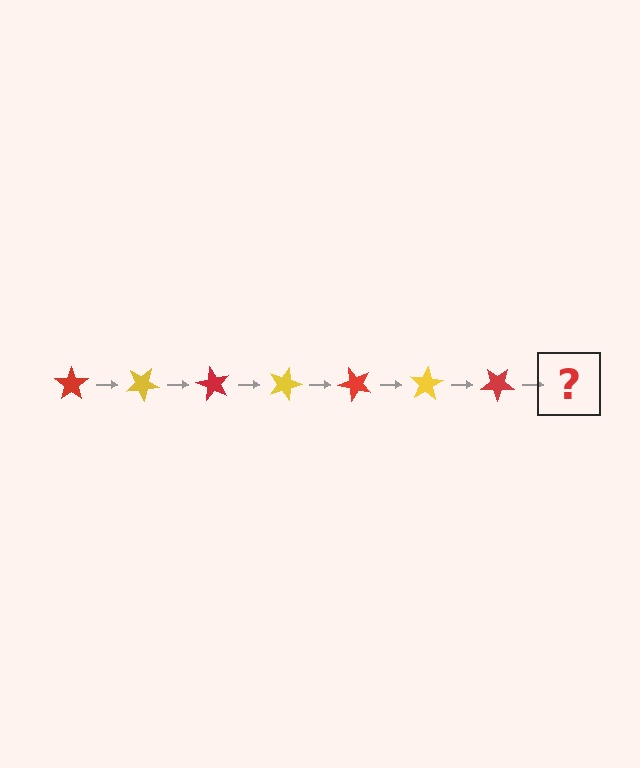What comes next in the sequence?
The next element should be a yellow star, rotated 210 degrees from the start.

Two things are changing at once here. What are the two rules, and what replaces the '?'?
The two rules are that it rotates 30 degrees each step and the color cycles through red and yellow. The '?' should be a yellow star, rotated 210 degrees from the start.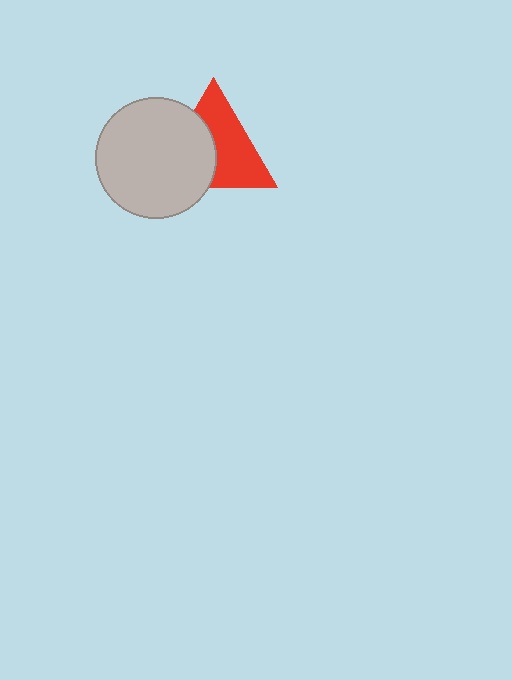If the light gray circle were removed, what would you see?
You would see the complete red triangle.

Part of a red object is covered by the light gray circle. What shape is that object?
It is a triangle.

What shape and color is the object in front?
The object in front is a light gray circle.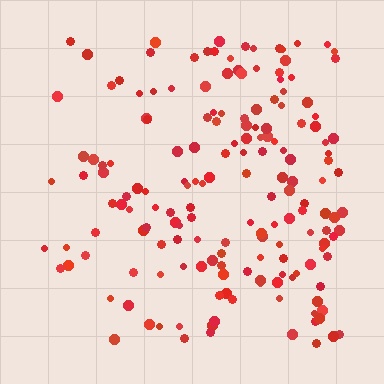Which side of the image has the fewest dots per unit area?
The left.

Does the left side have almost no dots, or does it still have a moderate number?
Still a moderate number, just noticeably fewer than the right.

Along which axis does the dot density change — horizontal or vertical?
Horizontal.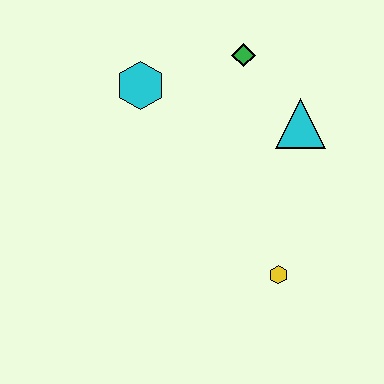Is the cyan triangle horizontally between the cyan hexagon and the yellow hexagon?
No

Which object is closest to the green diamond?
The cyan triangle is closest to the green diamond.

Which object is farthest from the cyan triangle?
The cyan hexagon is farthest from the cyan triangle.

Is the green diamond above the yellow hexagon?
Yes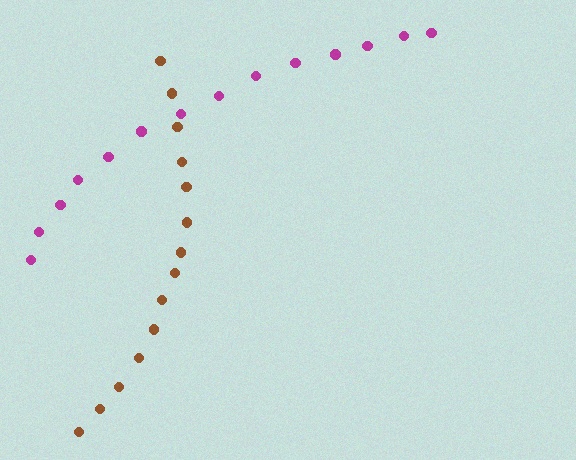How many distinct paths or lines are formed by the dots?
There are 2 distinct paths.